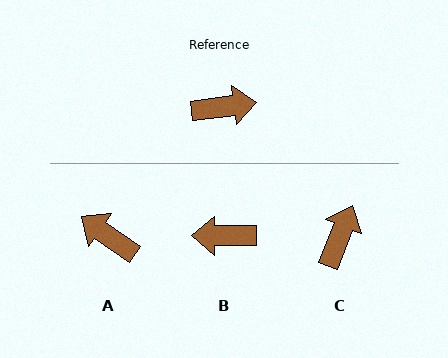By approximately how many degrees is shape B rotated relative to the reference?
Approximately 173 degrees counter-clockwise.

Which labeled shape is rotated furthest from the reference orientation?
B, about 173 degrees away.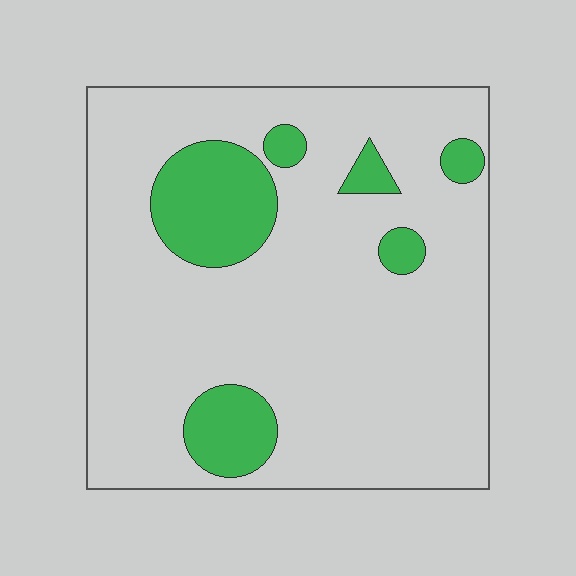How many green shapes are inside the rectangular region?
6.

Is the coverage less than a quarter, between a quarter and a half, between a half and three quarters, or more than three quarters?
Less than a quarter.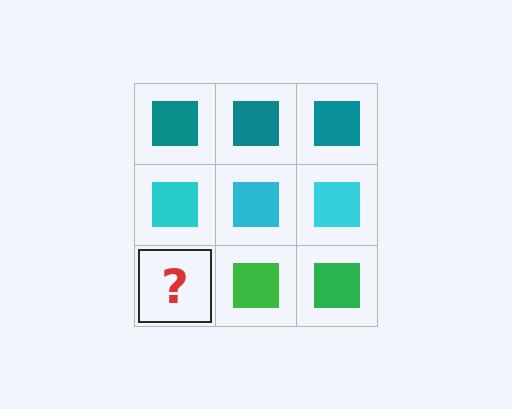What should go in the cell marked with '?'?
The missing cell should contain a green square.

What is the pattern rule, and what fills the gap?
The rule is that each row has a consistent color. The gap should be filled with a green square.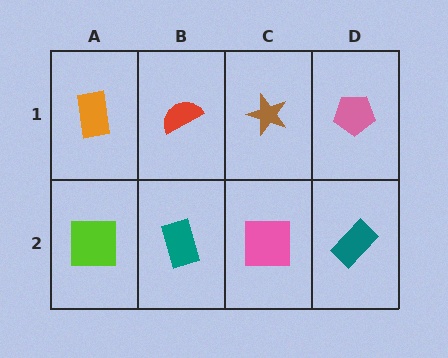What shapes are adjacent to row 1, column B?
A teal rectangle (row 2, column B), an orange rectangle (row 1, column A), a brown star (row 1, column C).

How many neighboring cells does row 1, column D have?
2.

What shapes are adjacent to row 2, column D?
A pink pentagon (row 1, column D), a pink square (row 2, column C).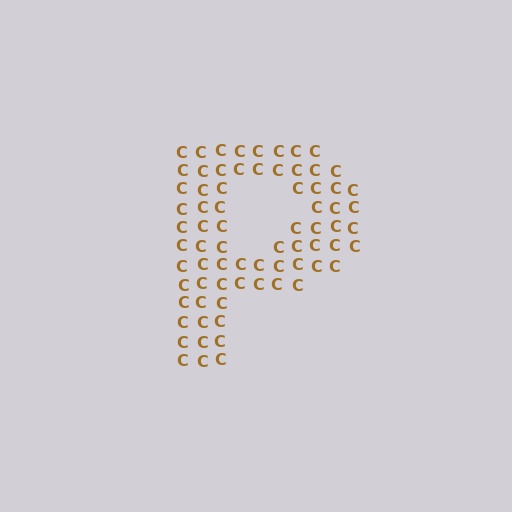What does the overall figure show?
The overall figure shows the letter P.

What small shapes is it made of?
It is made of small letter C's.